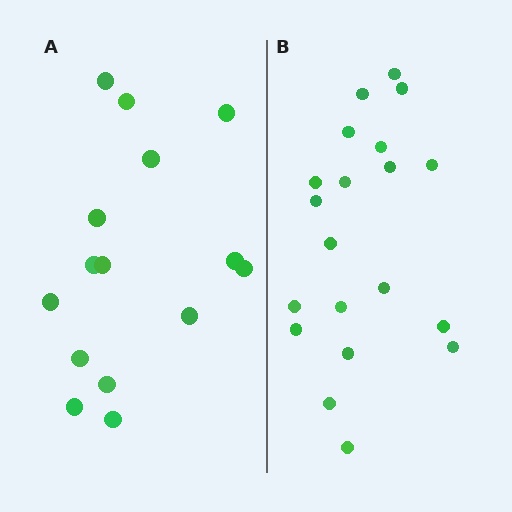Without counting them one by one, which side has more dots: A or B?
Region B (the right region) has more dots.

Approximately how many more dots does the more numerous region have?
Region B has about 5 more dots than region A.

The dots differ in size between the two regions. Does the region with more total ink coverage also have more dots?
No. Region A has more total ink coverage because its dots are larger, but region B actually contains more individual dots. Total area can be misleading — the number of items is what matters here.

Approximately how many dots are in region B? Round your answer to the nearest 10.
About 20 dots.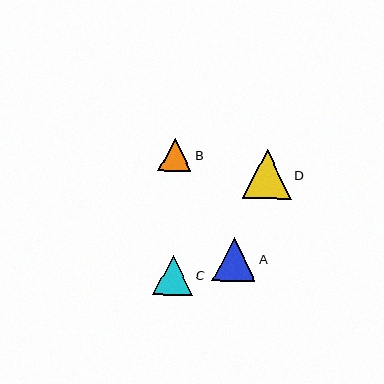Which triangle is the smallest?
Triangle B is the smallest with a size of approximately 33 pixels.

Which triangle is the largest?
Triangle D is the largest with a size of approximately 49 pixels.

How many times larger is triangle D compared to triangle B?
Triangle D is approximately 1.5 times the size of triangle B.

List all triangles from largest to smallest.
From largest to smallest: D, A, C, B.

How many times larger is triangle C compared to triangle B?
Triangle C is approximately 1.2 times the size of triangle B.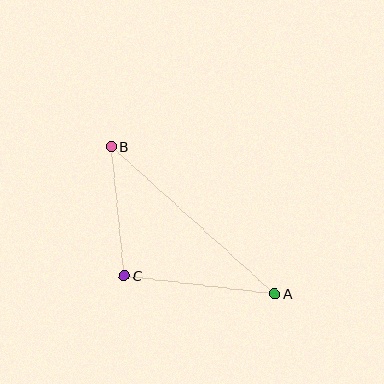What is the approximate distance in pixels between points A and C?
The distance between A and C is approximately 151 pixels.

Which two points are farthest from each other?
Points A and B are farthest from each other.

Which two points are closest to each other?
Points B and C are closest to each other.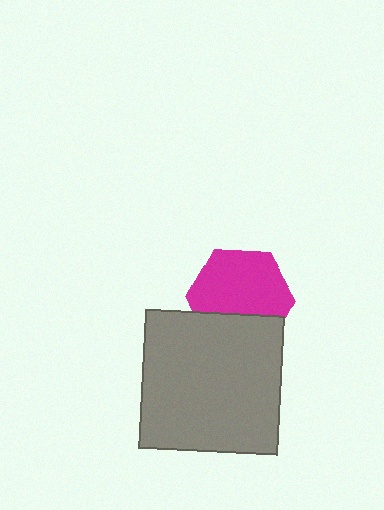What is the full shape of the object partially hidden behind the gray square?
The partially hidden object is a magenta hexagon.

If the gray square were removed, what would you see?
You would see the complete magenta hexagon.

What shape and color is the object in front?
The object in front is a gray square.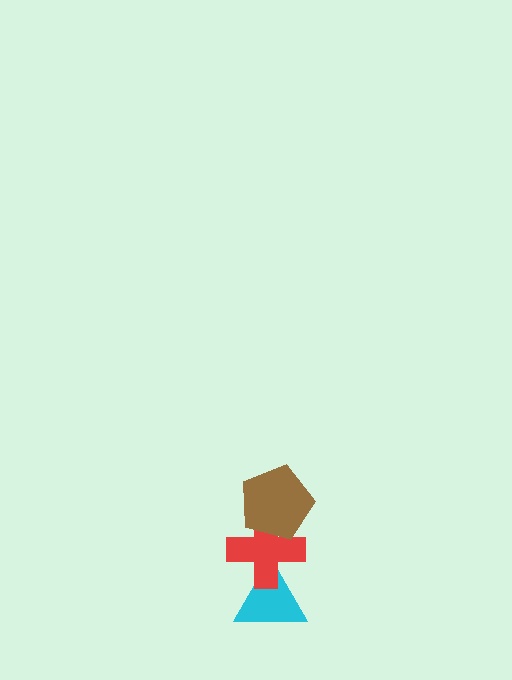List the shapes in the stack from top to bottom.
From top to bottom: the brown pentagon, the red cross, the cyan triangle.